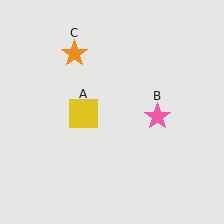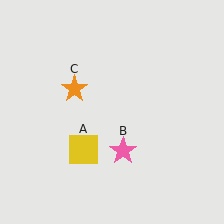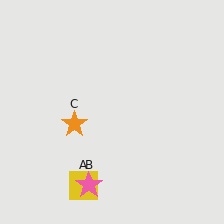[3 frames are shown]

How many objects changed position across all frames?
3 objects changed position: yellow square (object A), pink star (object B), orange star (object C).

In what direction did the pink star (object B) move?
The pink star (object B) moved down and to the left.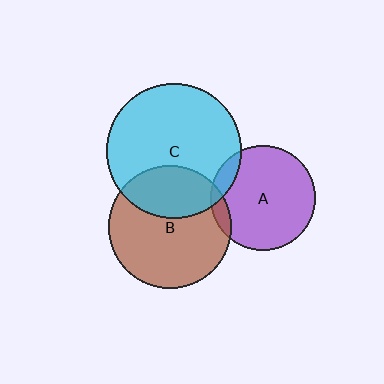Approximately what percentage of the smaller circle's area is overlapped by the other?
Approximately 30%.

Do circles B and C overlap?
Yes.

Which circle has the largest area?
Circle C (cyan).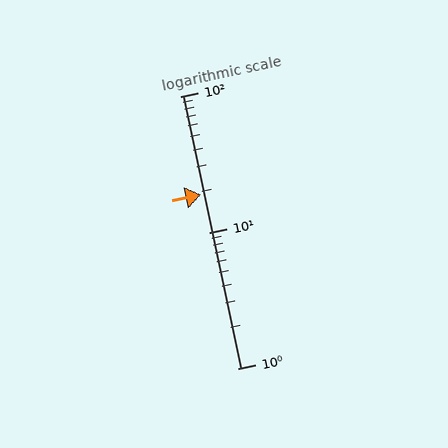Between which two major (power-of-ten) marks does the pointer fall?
The pointer is between 10 and 100.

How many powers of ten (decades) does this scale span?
The scale spans 2 decades, from 1 to 100.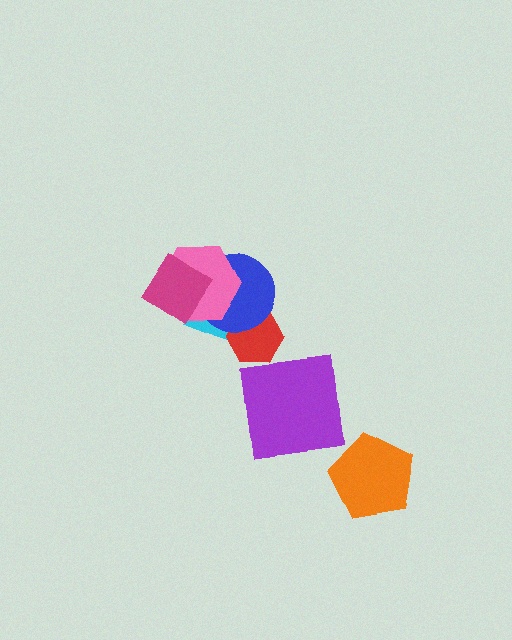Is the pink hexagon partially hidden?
Yes, it is partially covered by another shape.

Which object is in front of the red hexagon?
The blue circle is in front of the red hexagon.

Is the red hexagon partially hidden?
Yes, it is partially covered by another shape.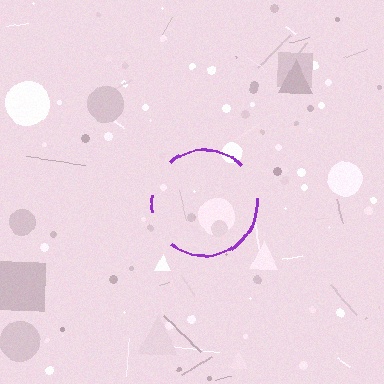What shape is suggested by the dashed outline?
The dashed outline suggests a circle.